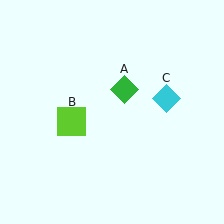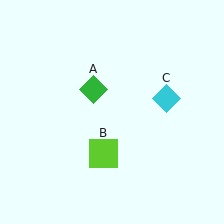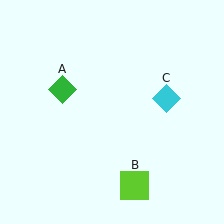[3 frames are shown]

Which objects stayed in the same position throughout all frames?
Cyan diamond (object C) remained stationary.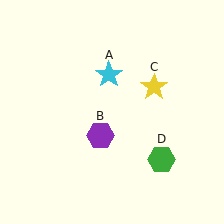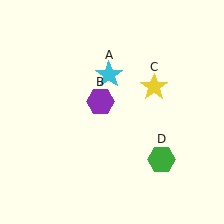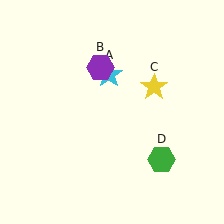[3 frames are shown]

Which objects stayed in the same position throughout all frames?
Cyan star (object A) and yellow star (object C) and green hexagon (object D) remained stationary.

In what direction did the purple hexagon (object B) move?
The purple hexagon (object B) moved up.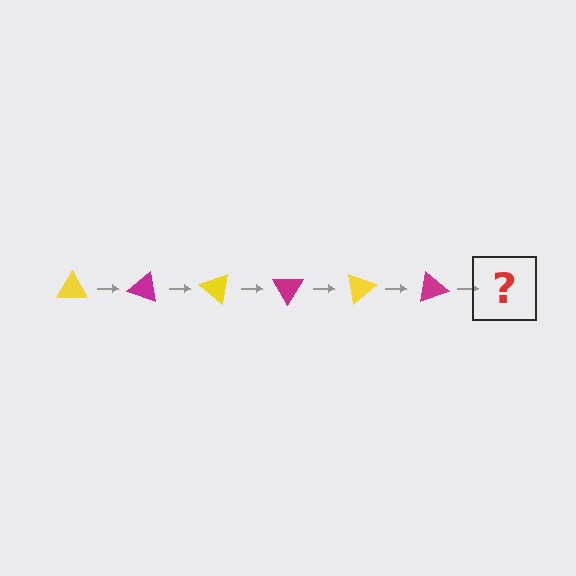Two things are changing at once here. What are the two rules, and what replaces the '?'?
The two rules are that it rotates 20 degrees each step and the color cycles through yellow and magenta. The '?' should be a yellow triangle, rotated 120 degrees from the start.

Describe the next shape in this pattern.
It should be a yellow triangle, rotated 120 degrees from the start.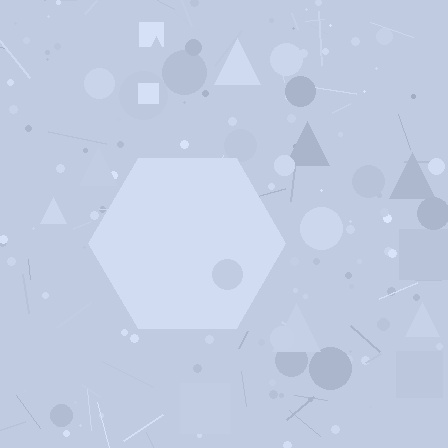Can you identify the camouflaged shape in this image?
The camouflaged shape is a hexagon.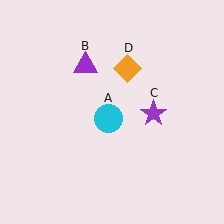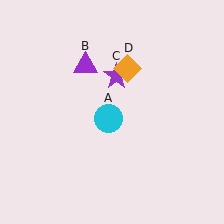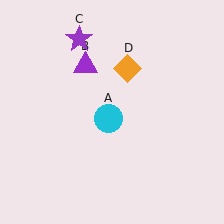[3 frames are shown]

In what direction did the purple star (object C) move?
The purple star (object C) moved up and to the left.